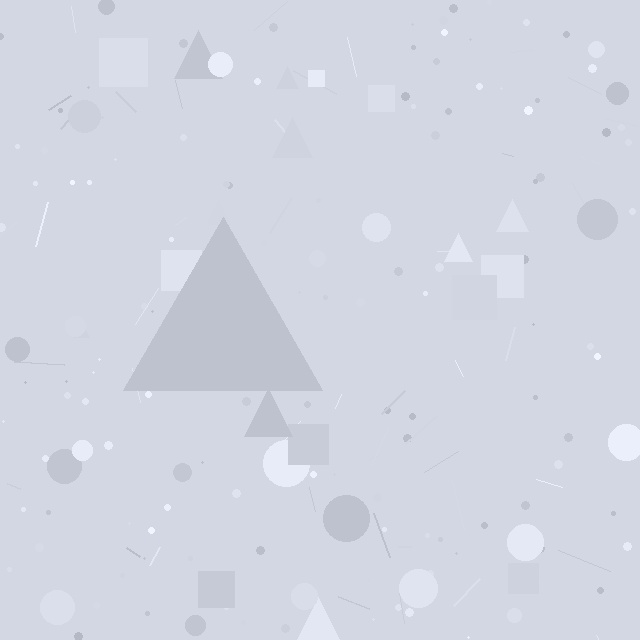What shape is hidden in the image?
A triangle is hidden in the image.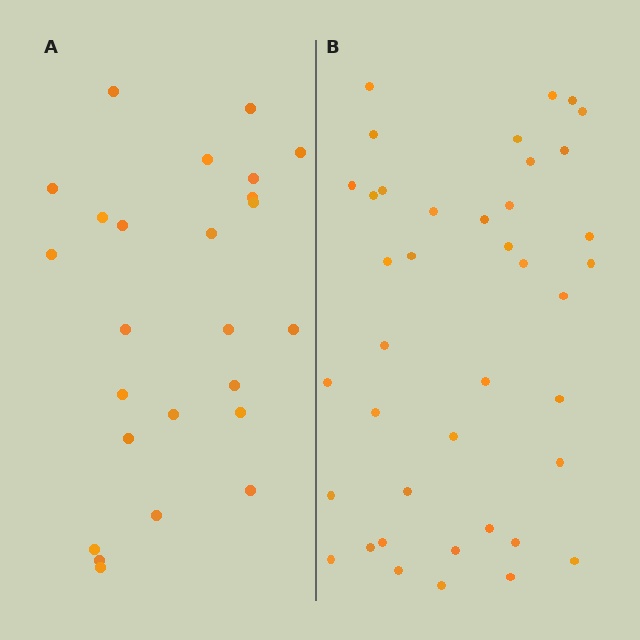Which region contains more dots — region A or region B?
Region B (the right region) has more dots.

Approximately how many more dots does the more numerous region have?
Region B has approximately 15 more dots than region A.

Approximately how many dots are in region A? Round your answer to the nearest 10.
About 20 dots. (The exact count is 25, which rounds to 20.)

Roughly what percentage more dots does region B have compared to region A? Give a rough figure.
About 60% more.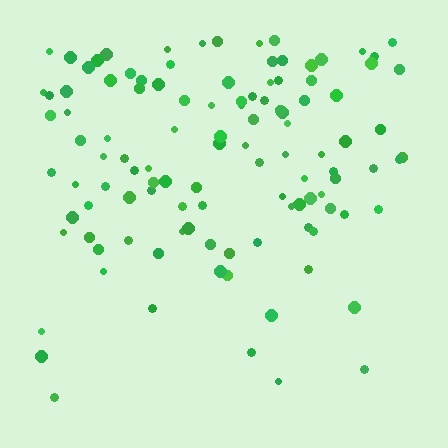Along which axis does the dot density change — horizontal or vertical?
Vertical.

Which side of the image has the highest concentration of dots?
The top.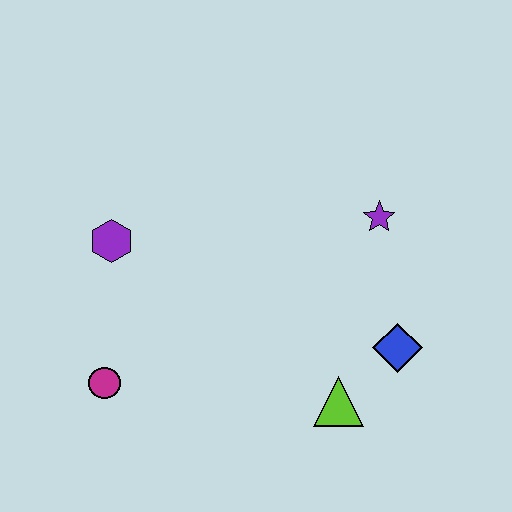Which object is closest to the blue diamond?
The lime triangle is closest to the blue diamond.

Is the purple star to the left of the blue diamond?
Yes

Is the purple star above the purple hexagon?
Yes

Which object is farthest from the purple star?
The magenta circle is farthest from the purple star.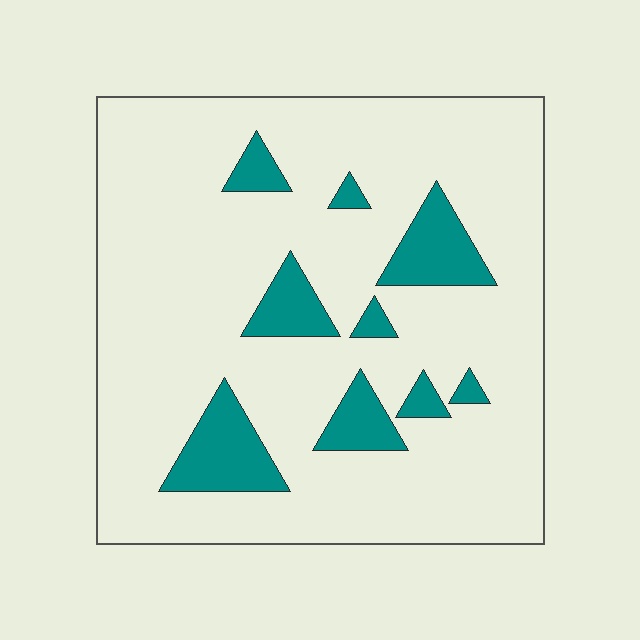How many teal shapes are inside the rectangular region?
9.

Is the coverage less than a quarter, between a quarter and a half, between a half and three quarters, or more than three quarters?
Less than a quarter.